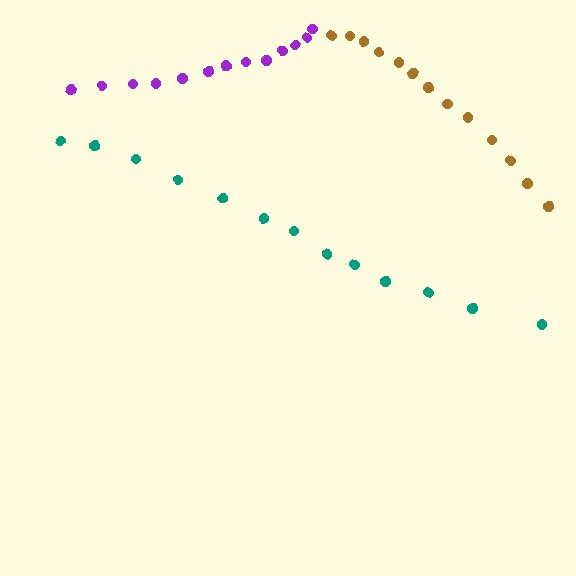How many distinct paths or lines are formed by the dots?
There are 3 distinct paths.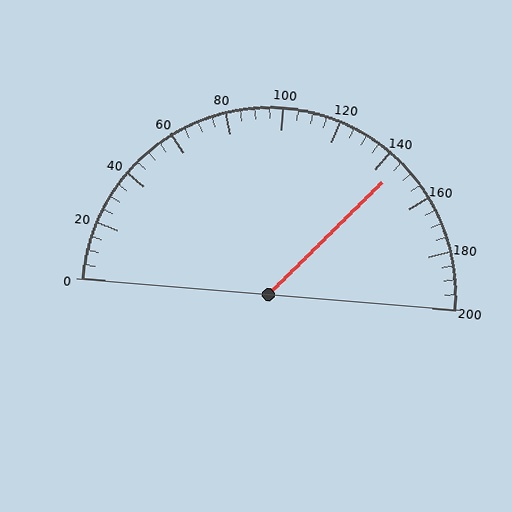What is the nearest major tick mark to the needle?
The nearest major tick mark is 140.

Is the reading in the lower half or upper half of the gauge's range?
The reading is in the upper half of the range (0 to 200).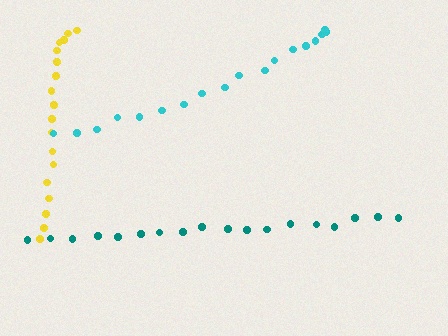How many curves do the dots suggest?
There are 3 distinct paths.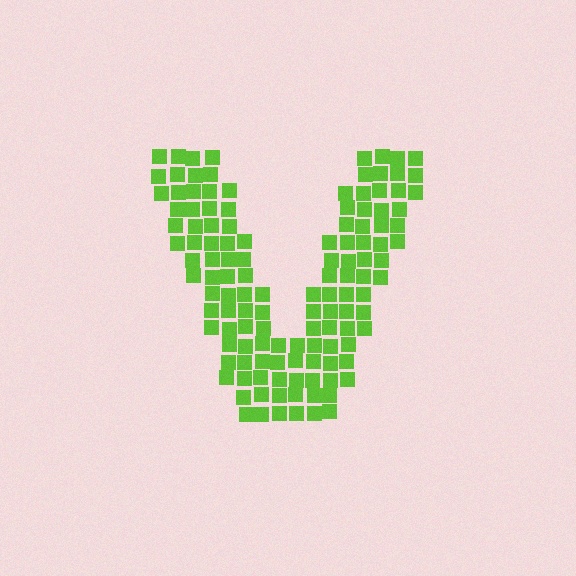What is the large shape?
The large shape is the letter V.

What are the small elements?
The small elements are squares.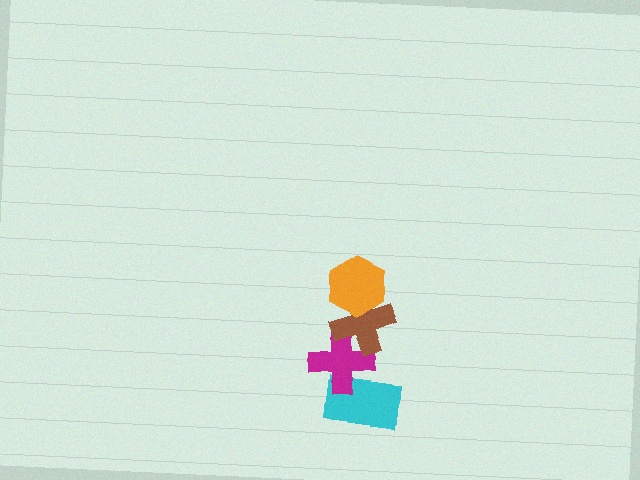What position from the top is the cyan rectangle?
The cyan rectangle is 4th from the top.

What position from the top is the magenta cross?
The magenta cross is 3rd from the top.